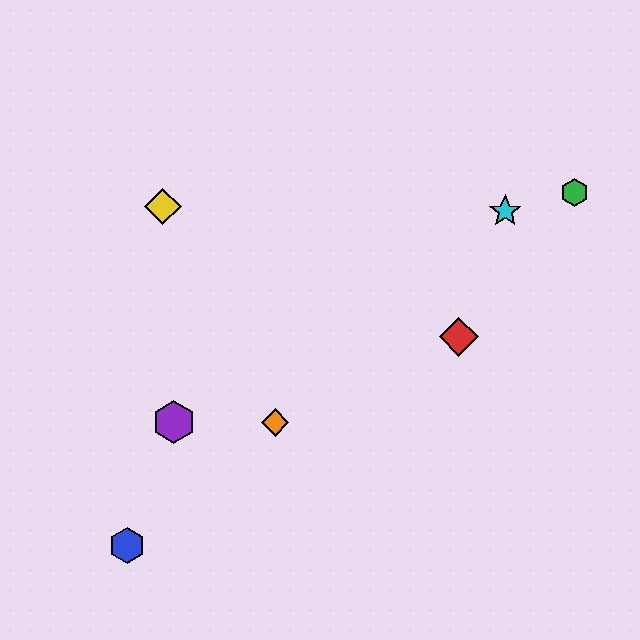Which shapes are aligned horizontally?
The purple hexagon, the orange diamond are aligned horizontally.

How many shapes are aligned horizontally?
2 shapes (the purple hexagon, the orange diamond) are aligned horizontally.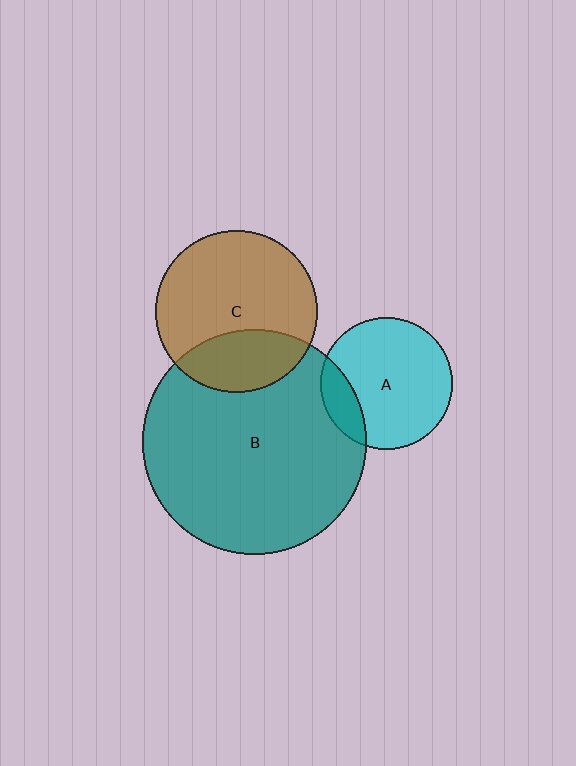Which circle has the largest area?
Circle B (teal).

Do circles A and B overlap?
Yes.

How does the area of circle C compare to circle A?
Approximately 1.5 times.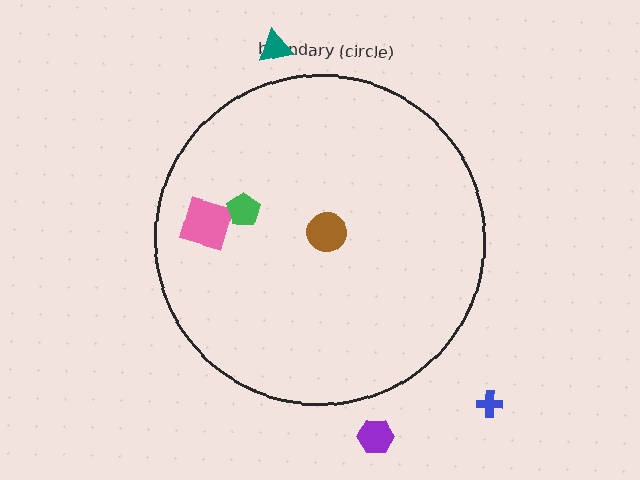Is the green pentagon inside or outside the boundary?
Inside.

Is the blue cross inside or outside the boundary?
Outside.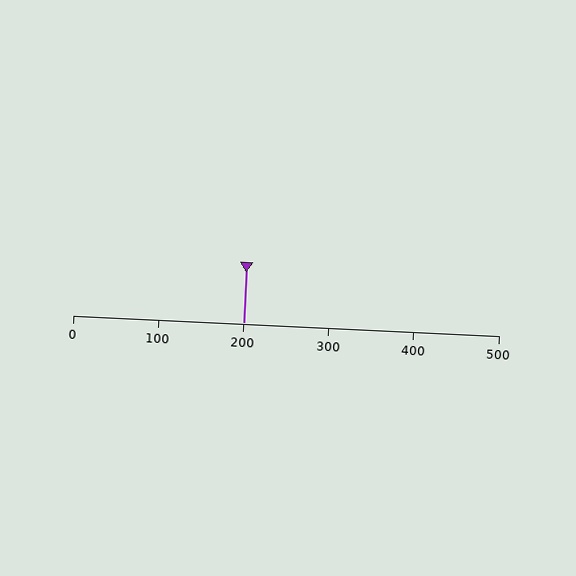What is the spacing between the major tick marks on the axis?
The major ticks are spaced 100 apart.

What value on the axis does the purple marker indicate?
The marker indicates approximately 200.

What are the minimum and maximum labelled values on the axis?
The axis runs from 0 to 500.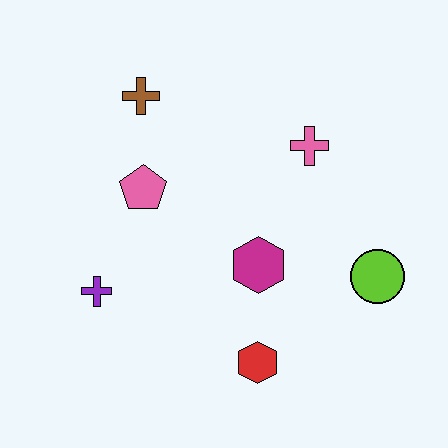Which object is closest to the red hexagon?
The magenta hexagon is closest to the red hexagon.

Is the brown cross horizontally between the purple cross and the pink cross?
Yes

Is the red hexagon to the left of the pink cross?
Yes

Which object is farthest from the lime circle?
The brown cross is farthest from the lime circle.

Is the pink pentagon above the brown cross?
No